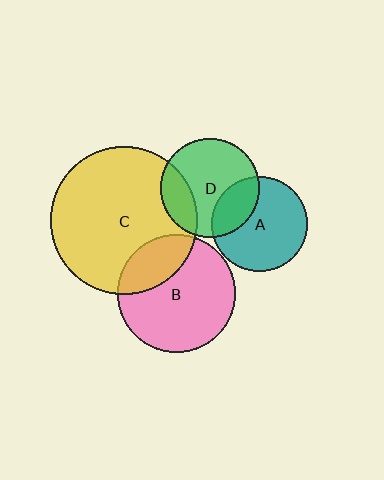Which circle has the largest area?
Circle C (yellow).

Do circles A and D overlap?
Yes.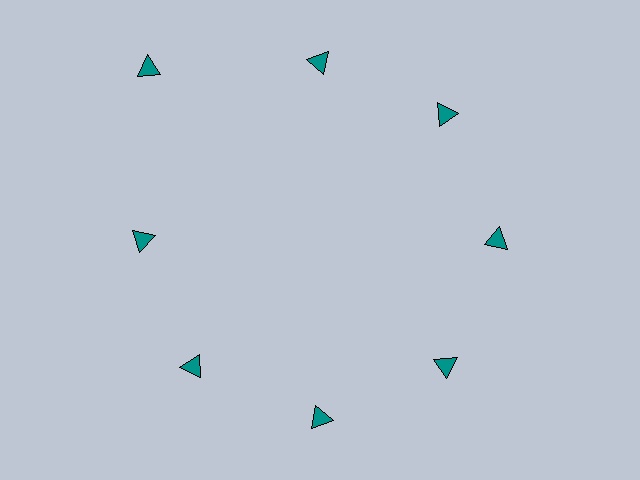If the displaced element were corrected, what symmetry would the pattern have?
It would have 8-fold rotational symmetry — the pattern would map onto itself every 45 degrees.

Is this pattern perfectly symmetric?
No. The 8 teal triangles are arranged in a ring, but one element near the 10 o'clock position is pushed outward from the center, breaking the 8-fold rotational symmetry.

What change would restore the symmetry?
The symmetry would be restored by moving it inward, back onto the ring so that all 8 triangles sit at equal angles and equal distance from the center.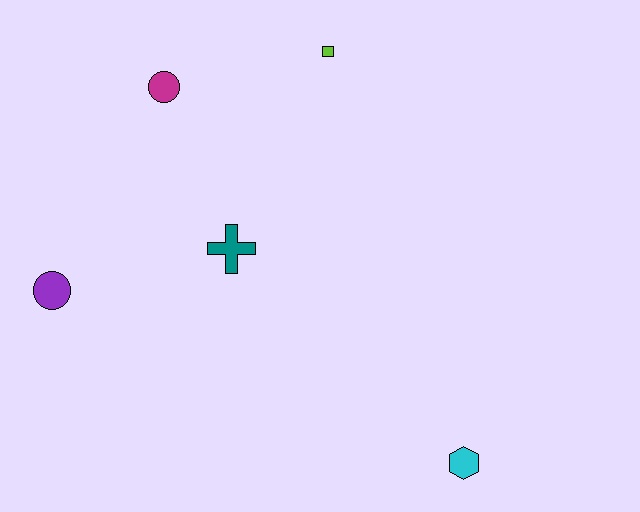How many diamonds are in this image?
There are no diamonds.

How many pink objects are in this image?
There are no pink objects.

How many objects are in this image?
There are 5 objects.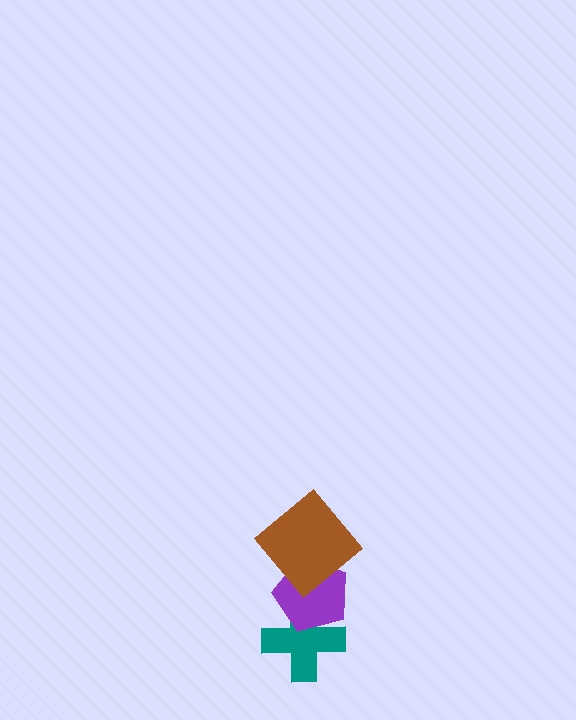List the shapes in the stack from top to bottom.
From top to bottom: the brown diamond, the purple pentagon, the teal cross.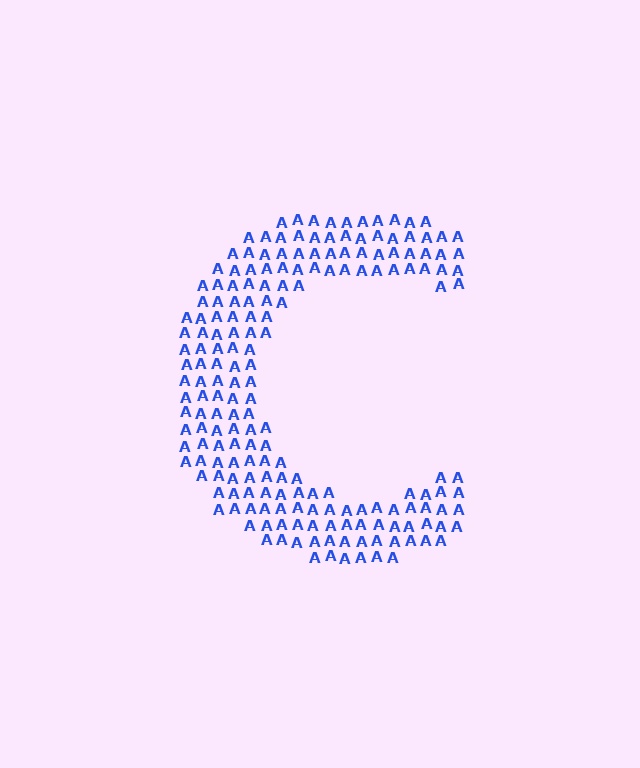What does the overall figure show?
The overall figure shows the letter C.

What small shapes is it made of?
It is made of small letter A's.